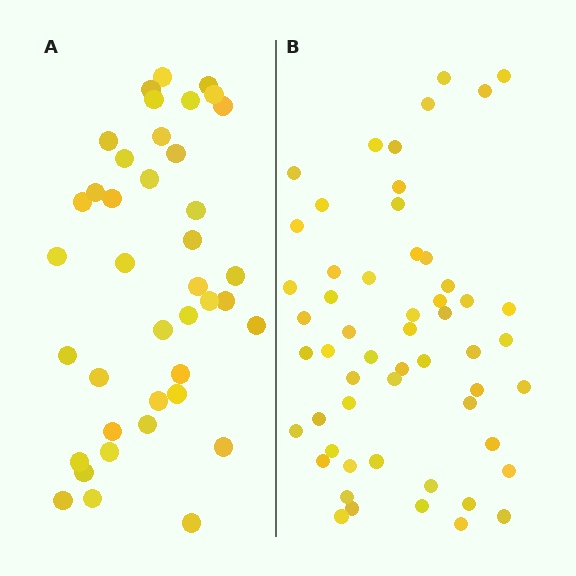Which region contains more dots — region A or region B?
Region B (the right region) has more dots.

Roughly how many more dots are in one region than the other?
Region B has approximately 15 more dots than region A.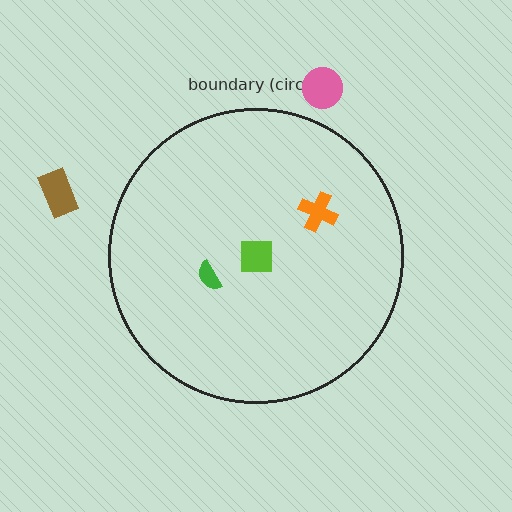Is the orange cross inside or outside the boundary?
Inside.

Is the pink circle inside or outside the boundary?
Outside.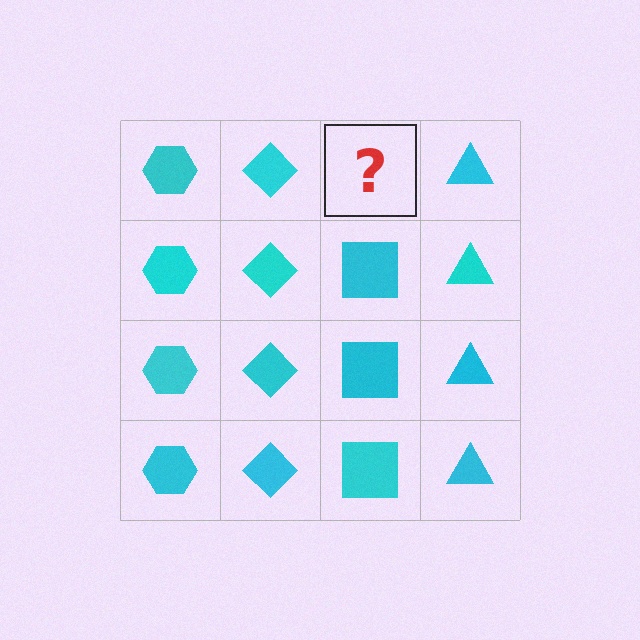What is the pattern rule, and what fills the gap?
The rule is that each column has a consistent shape. The gap should be filled with a cyan square.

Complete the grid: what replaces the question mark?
The question mark should be replaced with a cyan square.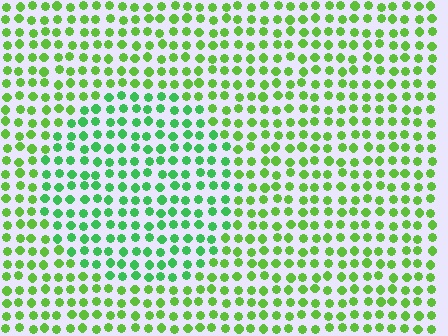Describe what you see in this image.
The image is filled with small lime elements in a uniform arrangement. A circle-shaped region is visible where the elements are tinted to a slightly different hue, forming a subtle color boundary.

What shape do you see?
I see a circle.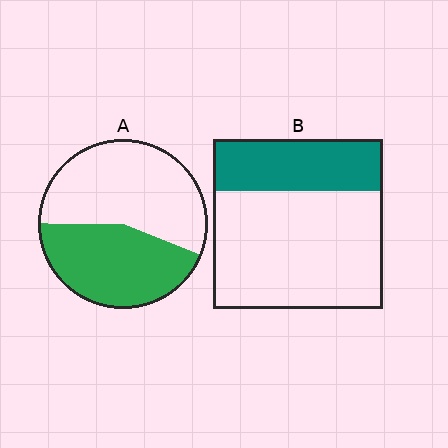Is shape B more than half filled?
No.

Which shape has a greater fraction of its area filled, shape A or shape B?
Shape A.